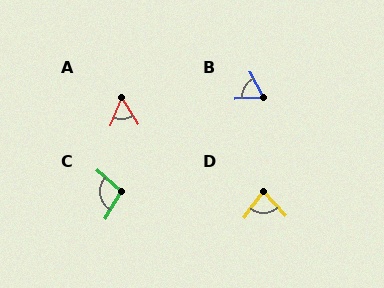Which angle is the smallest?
A, at approximately 53 degrees.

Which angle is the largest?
C, at approximately 100 degrees.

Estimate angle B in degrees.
Approximately 66 degrees.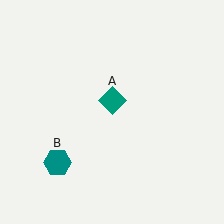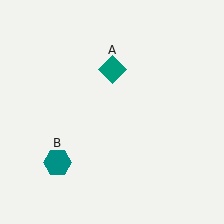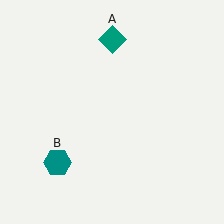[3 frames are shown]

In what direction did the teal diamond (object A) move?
The teal diamond (object A) moved up.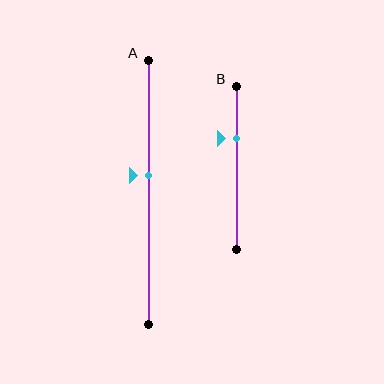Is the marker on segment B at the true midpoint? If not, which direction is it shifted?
No, the marker on segment B is shifted upward by about 18% of the segment length.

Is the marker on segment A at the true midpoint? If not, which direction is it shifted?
No, the marker on segment A is shifted upward by about 6% of the segment length.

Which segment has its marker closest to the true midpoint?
Segment A has its marker closest to the true midpoint.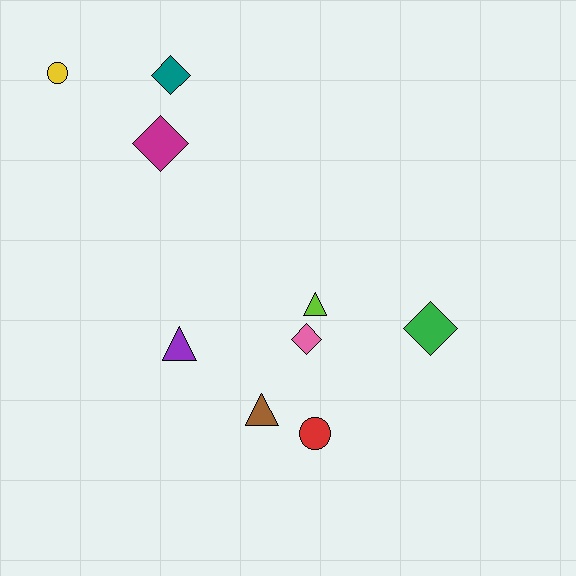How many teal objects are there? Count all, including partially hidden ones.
There is 1 teal object.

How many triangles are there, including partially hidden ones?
There are 3 triangles.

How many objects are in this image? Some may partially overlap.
There are 9 objects.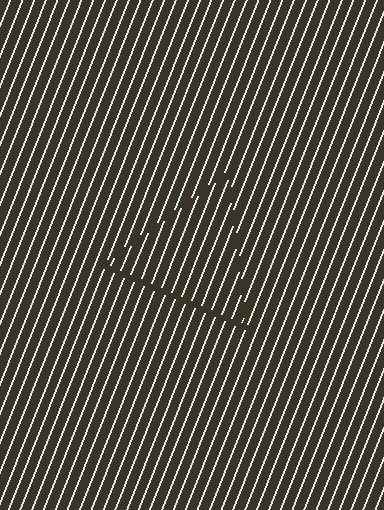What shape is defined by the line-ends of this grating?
An illusory triangle. The interior of the shape contains the same grating, shifted by half a period — the contour is defined by the phase discontinuity where line-ends from the inner and outer gratings abut.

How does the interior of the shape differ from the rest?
The interior of the shape contains the same grating, shifted by half a period — the contour is defined by the phase discontinuity where line-ends from the inner and outer gratings abut.